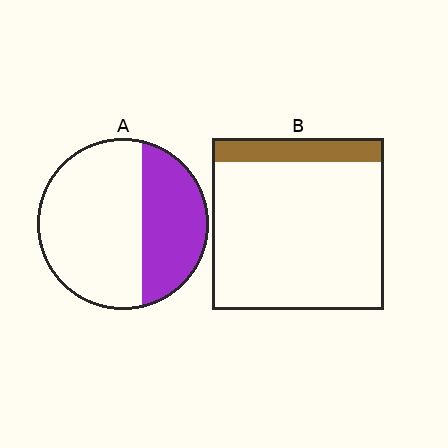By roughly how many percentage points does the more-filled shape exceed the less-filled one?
By roughly 20 percentage points (A over B).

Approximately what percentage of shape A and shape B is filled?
A is approximately 35% and B is approximately 15%.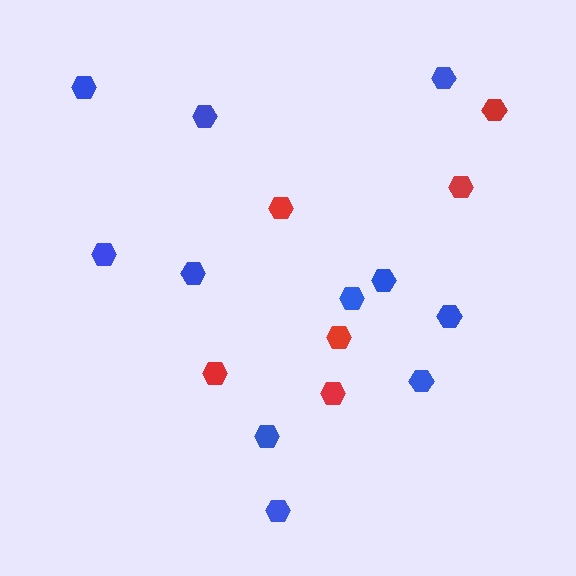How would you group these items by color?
There are 2 groups: one group of red hexagons (6) and one group of blue hexagons (11).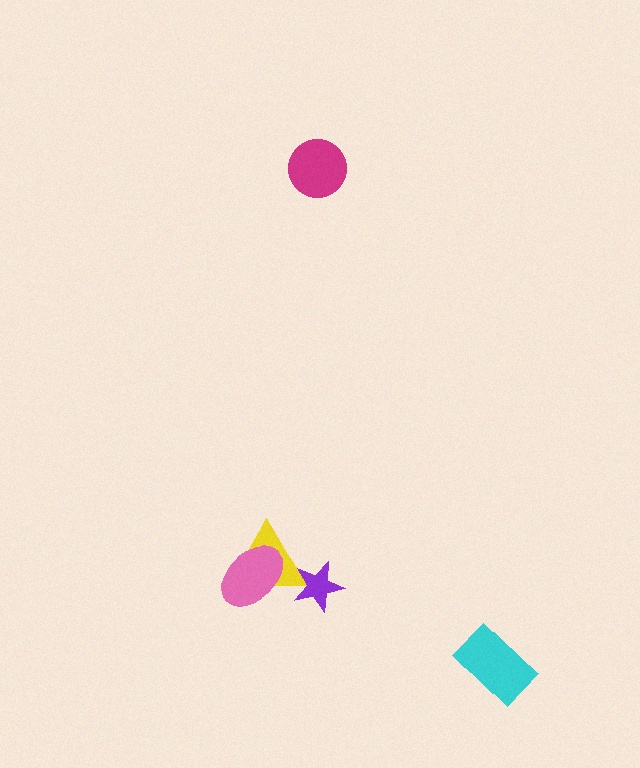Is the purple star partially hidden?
Yes, it is partially covered by another shape.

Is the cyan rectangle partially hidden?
No, no other shape covers it.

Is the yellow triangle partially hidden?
Yes, it is partially covered by another shape.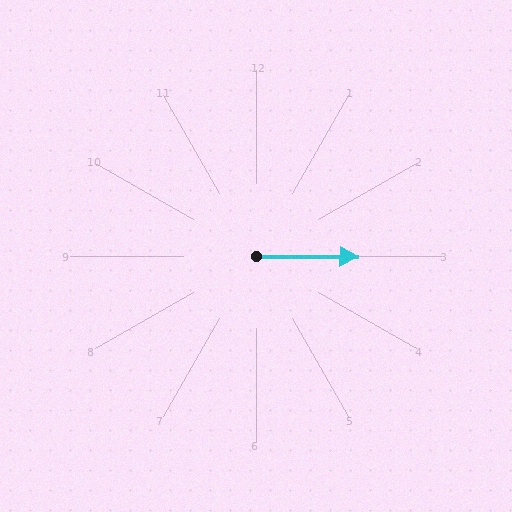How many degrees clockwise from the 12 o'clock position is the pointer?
Approximately 90 degrees.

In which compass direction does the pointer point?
East.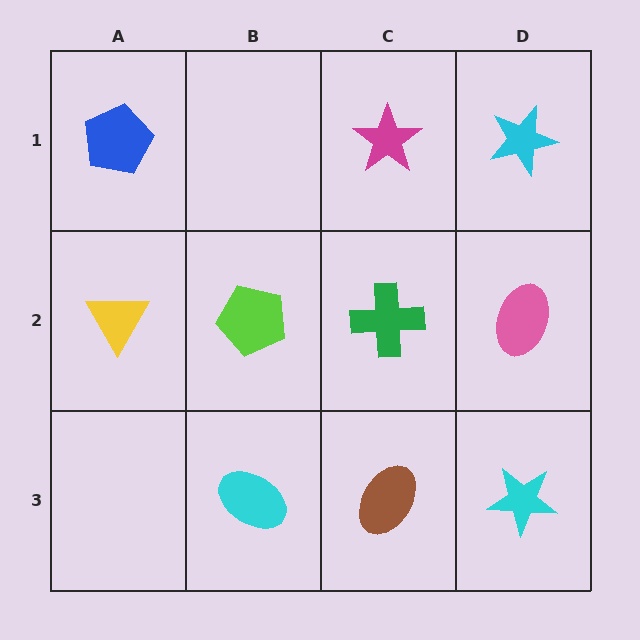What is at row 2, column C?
A green cross.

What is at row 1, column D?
A cyan star.